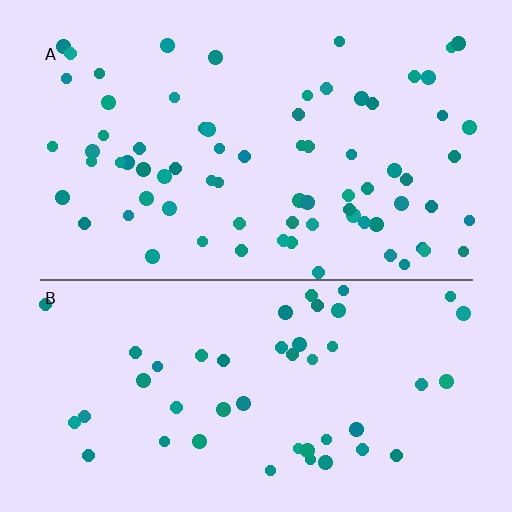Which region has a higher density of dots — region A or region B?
A (the top).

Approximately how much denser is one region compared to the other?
Approximately 1.6× — region A over region B.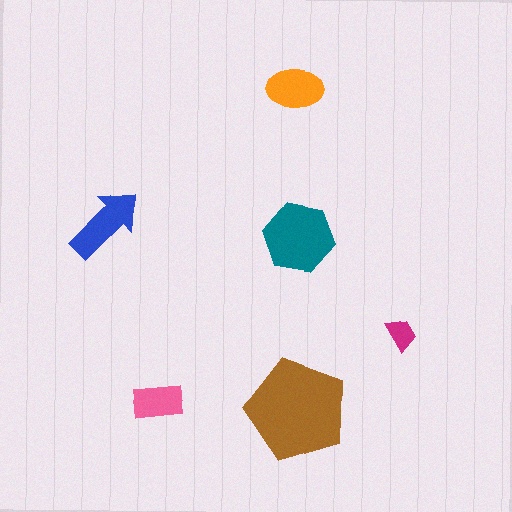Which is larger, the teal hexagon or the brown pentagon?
The brown pentagon.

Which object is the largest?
The brown pentagon.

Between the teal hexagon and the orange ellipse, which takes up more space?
The teal hexagon.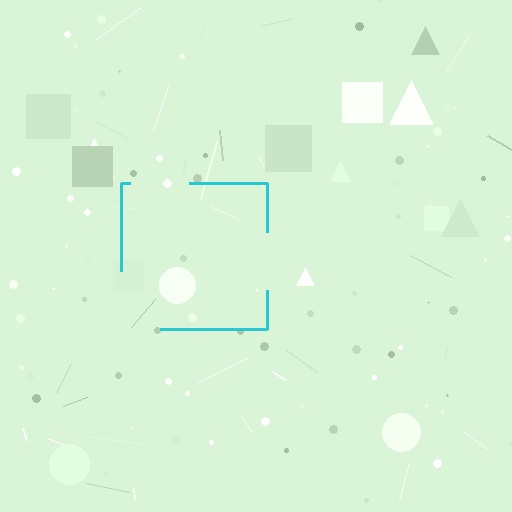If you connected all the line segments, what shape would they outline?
They would outline a square.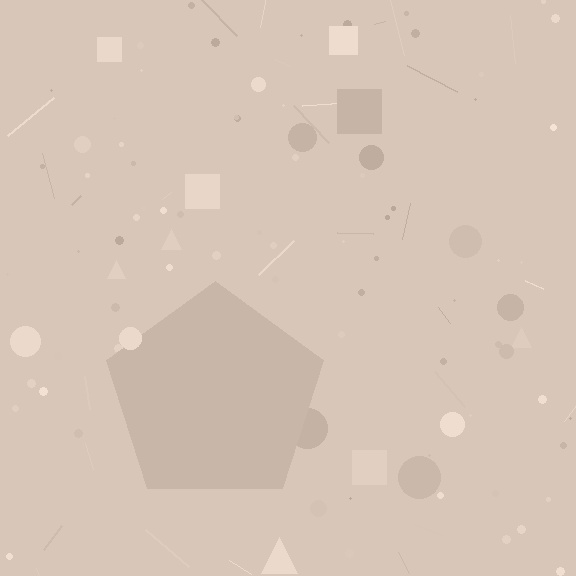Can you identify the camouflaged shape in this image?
The camouflaged shape is a pentagon.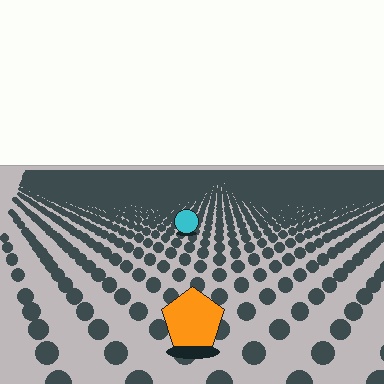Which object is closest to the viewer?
The orange pentagon is closest. The texture marks near it are larger and more spread out.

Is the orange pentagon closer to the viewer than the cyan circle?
Yes. The orange pentagon is closer — you can tell from the texture gradient: the ground texture is coarser near it.